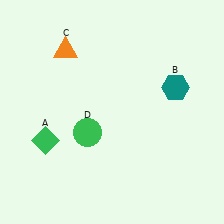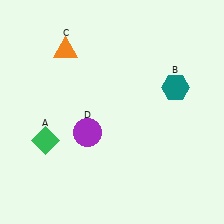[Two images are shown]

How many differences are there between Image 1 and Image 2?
There is 1 difference between the two images.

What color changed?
The circle (D) changed from green in Image 1 to purple in Image 2.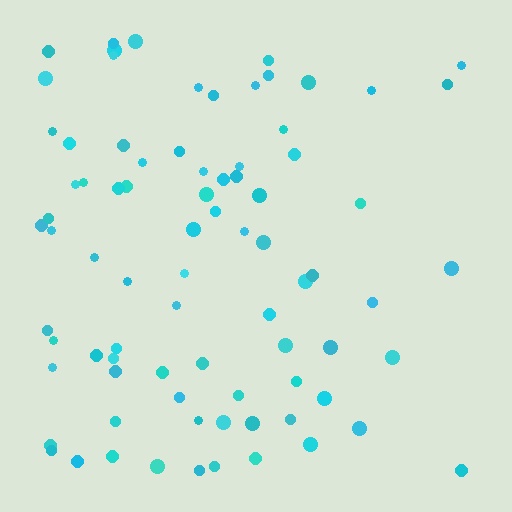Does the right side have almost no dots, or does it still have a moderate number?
Still a moderate number, just noticeably fewer than the left.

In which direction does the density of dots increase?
From right to left, with the left side densest.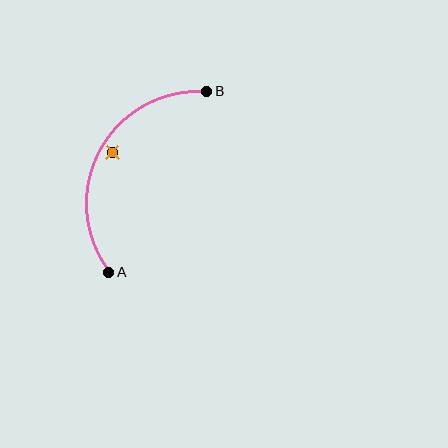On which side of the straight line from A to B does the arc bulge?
The arc bulges to the left of the straight line connecting A and B.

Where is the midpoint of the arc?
The arc midpoint is the point on the curve farthest from the straight line joining A and B. It sits to the left of that line.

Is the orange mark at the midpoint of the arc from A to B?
No — the orange mark does not lie on the arc at all. It sits slightly inside the curve.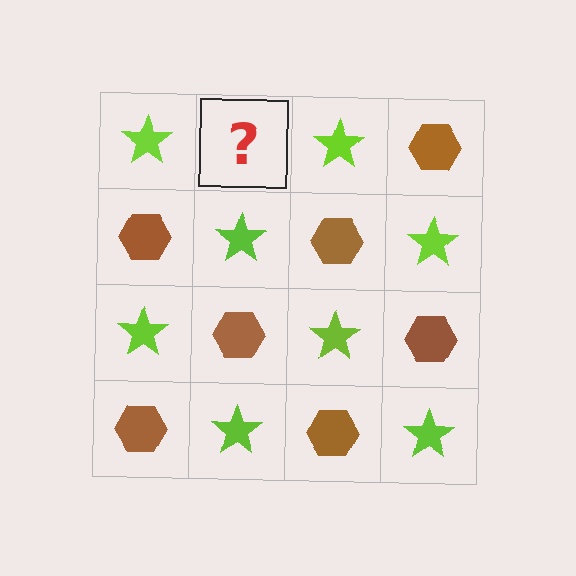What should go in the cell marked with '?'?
The missing cell should contain a brown hexagon.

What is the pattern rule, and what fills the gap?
The rule is that it alternates lime star and brown hexagon in a checkerboard pattern. The gap should be filled with a brown hexagon.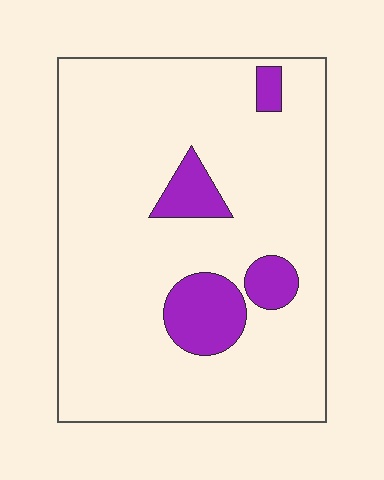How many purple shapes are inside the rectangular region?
4.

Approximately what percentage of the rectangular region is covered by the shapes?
Approximately 10%.